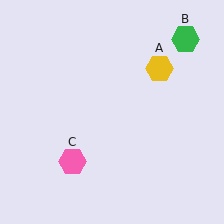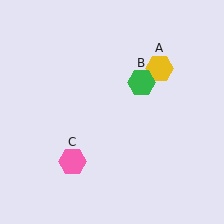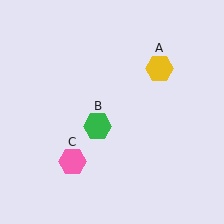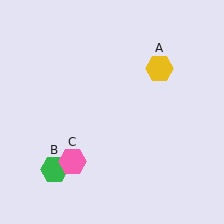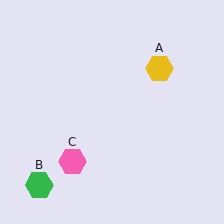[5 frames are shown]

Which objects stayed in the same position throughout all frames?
Yellow hexagon (object A) and pink hexagon (object C) remained stationary.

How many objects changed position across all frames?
1 object changed position: green hexagon (object B).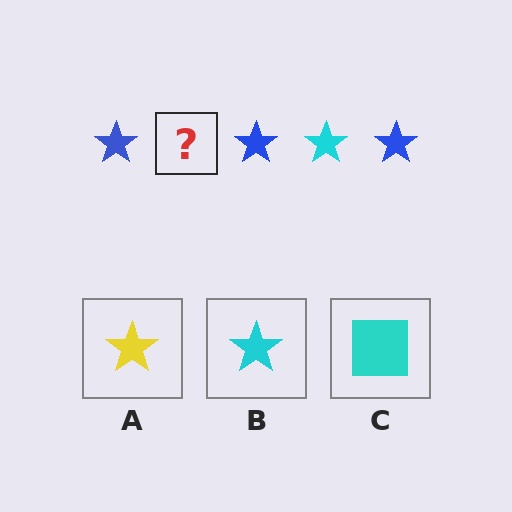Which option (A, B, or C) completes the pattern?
B.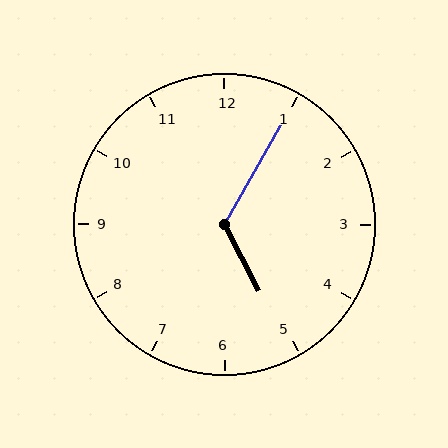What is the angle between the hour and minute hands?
Approximately 122 degrees.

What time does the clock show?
5:05.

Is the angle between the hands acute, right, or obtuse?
It is obtuse.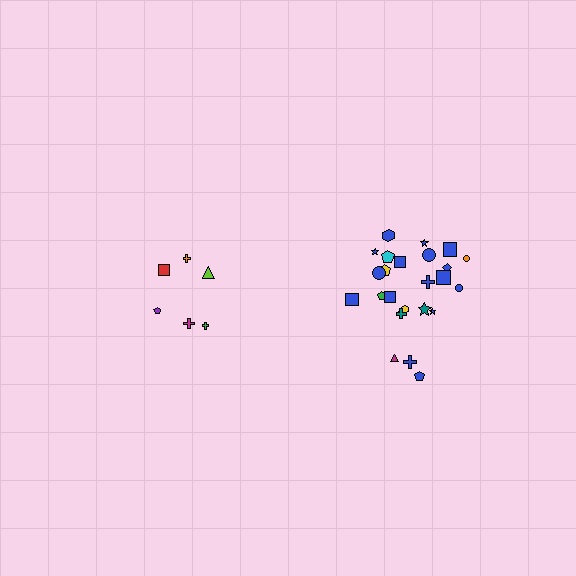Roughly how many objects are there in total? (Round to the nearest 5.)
Roughly 30 objects in total.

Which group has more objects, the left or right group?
The right group.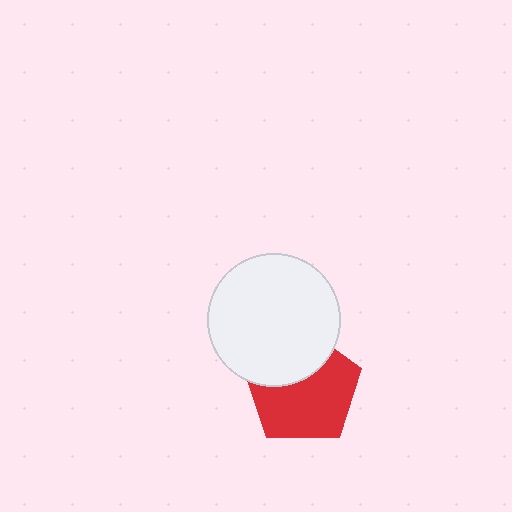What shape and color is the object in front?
The object in front is a white circle.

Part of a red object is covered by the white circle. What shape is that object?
It is a pentagon.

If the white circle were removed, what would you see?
You would see the complete red pentagon.